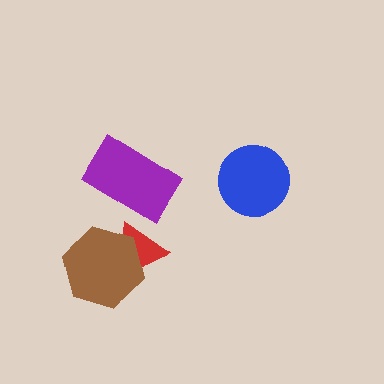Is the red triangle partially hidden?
Yes, it is partially covered by another shape.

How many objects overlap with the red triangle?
1 object overlaps with the red triangle.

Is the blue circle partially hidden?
No, no other shape covers it.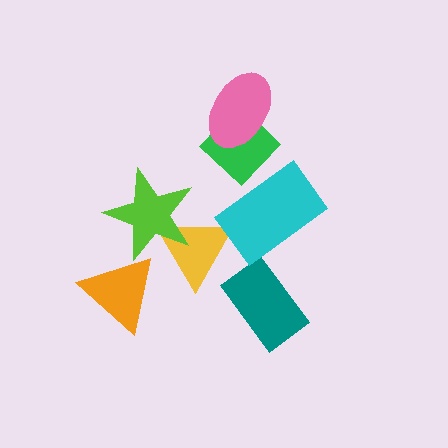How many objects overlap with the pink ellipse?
1 object overlaps with the pink ellipse.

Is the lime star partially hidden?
No, no other shape covers it.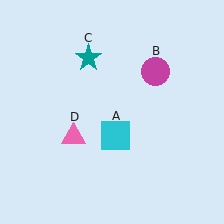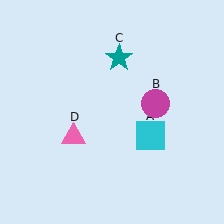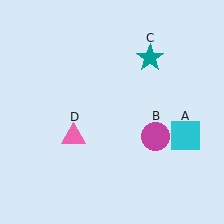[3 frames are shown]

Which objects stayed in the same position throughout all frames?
Pink triangle (object D) remained stationary.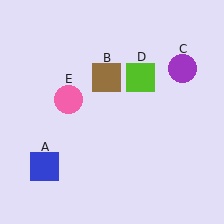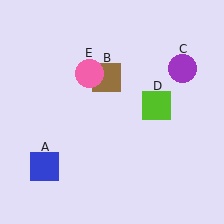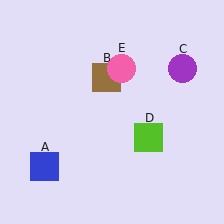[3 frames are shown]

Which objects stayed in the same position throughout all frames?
Blue square (object A) and brown square (object B) and purple circle (object C) remained stationary.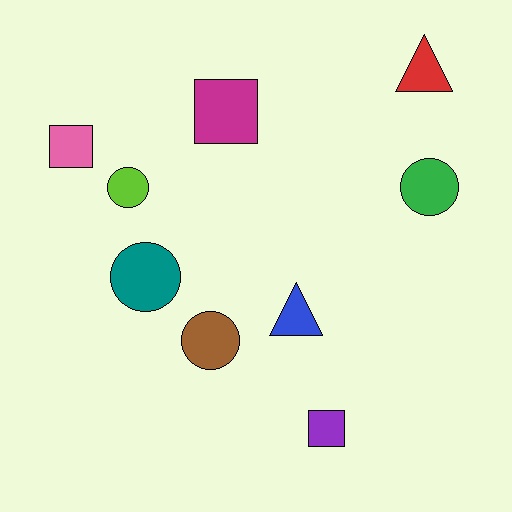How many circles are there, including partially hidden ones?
There are 4 circles.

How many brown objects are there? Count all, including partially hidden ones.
There is 1 brown object.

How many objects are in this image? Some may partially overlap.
There are 9 objects.